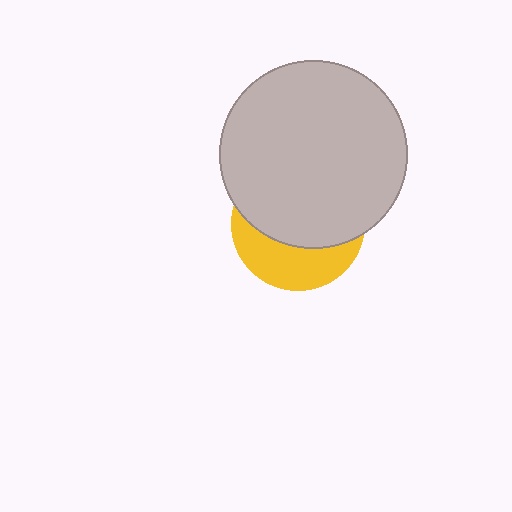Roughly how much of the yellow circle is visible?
A small part of it is visible (roughly 36%).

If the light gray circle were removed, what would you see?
You would see the complete yellow circle.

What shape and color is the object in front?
The object in front is a light gray circle.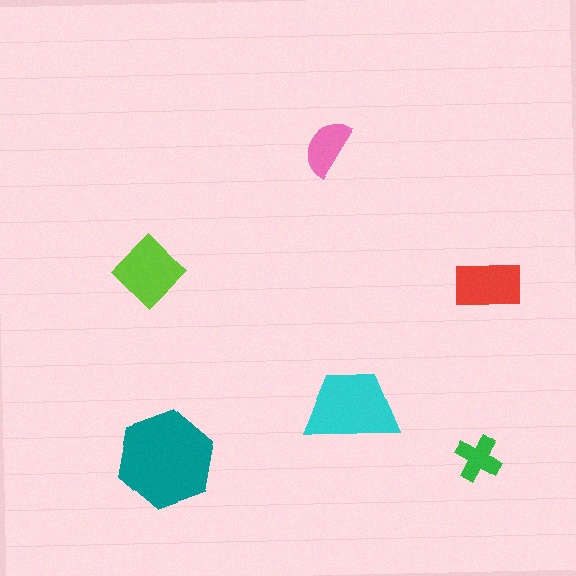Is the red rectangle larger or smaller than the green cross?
Larger.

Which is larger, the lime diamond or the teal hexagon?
The teal hexagon.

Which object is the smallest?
The green cross.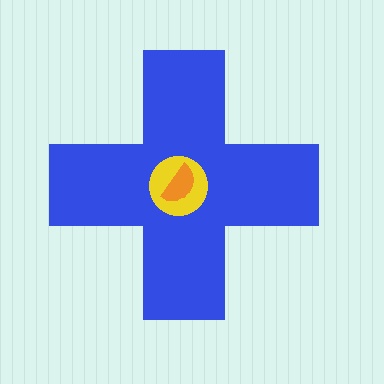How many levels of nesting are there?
3.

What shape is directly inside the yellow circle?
The orange semicircle.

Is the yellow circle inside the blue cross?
Yes.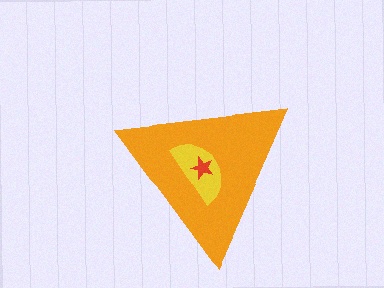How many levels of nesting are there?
3.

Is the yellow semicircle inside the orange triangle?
Yes.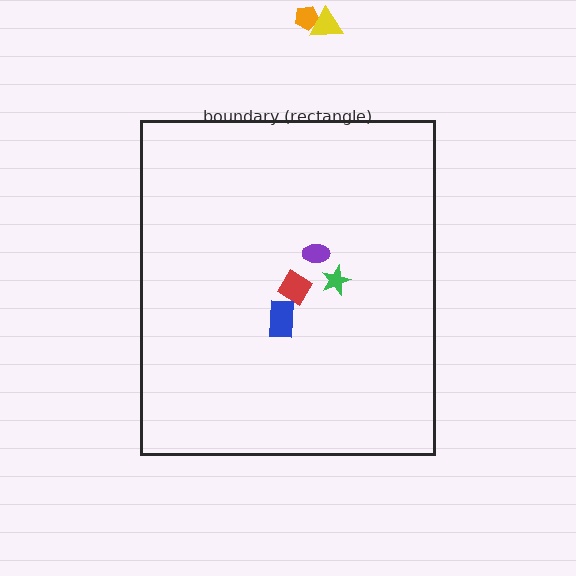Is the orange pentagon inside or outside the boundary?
Outside.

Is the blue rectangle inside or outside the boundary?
Inside.